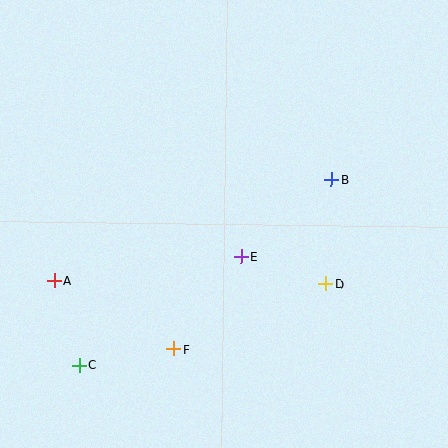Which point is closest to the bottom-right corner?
Point D is closest to the bottom-right corner.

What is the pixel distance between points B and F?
The distance between B and F is 231 pixels.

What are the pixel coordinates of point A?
Point A is at (54, 281).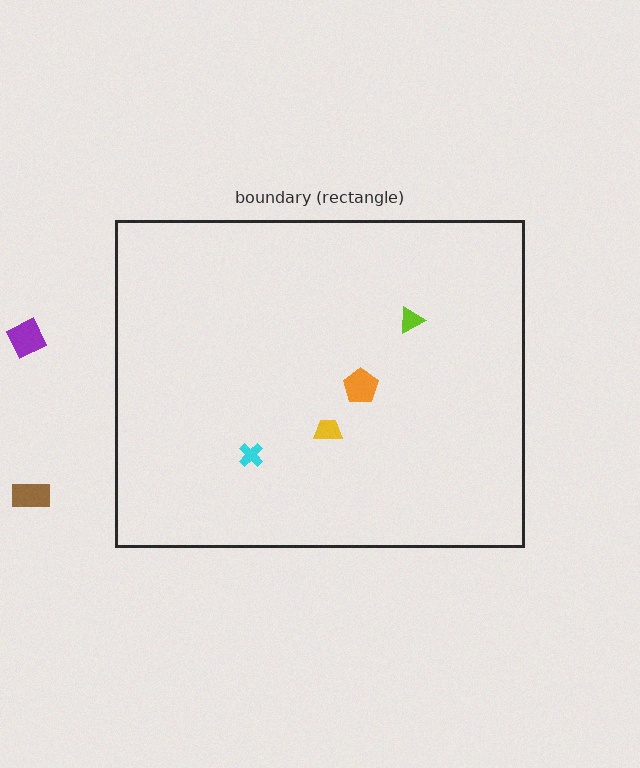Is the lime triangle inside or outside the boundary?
Inside.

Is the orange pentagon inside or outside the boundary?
Inside.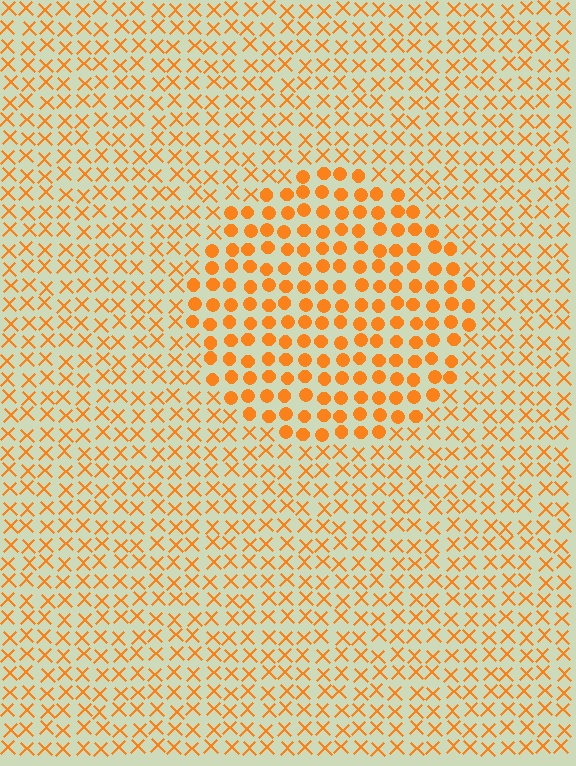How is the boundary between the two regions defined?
The boundary is defined by a change in element shape: circles inside vs. X marks outside. All elements share the same color and spacing.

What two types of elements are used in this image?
The image uses circles inside the circle region and X marks outside it.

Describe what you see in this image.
The image is filled with small orange elements arranged in a uniform grid. A circle-shaped region contains circles, while the surrounding area contains X marks. The boundary is defined purely by the change in element shape.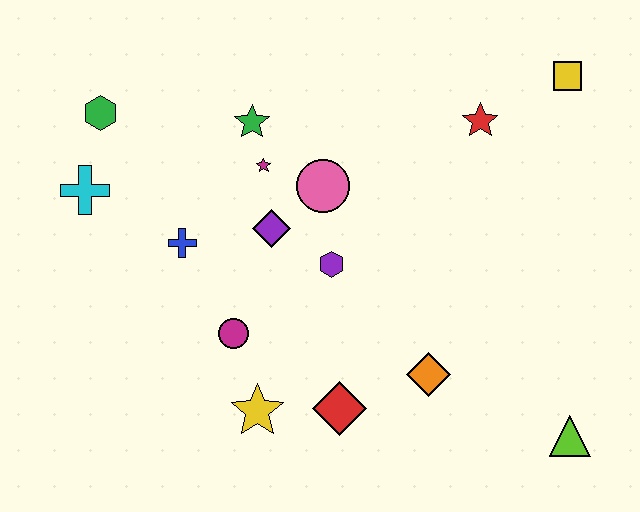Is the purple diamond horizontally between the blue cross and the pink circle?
Yes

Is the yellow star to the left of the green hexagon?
No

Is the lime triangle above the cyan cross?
No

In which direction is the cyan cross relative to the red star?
The cyan cross is to the left of the red star.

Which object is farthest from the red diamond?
The yellow square is farthest from the red diamond.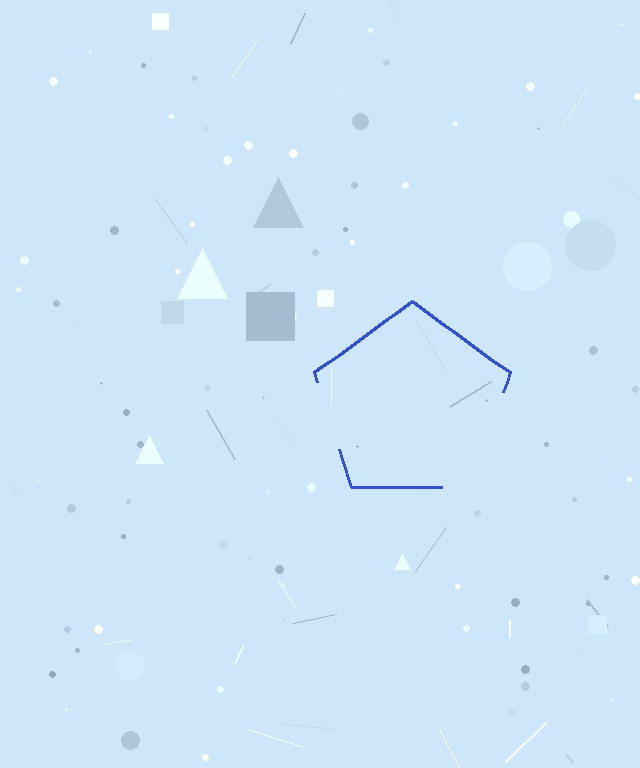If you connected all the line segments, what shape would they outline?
They would outline a pentagon.